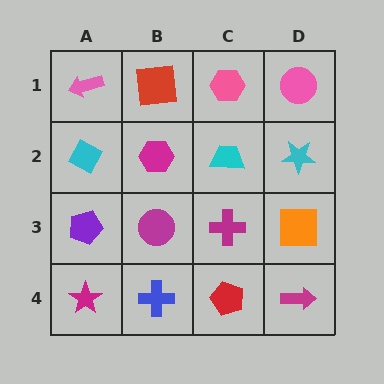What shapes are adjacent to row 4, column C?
A magenta cross (row 3, column C), a blue cross (row 4, column B), a magenta arrow (row 4, column D).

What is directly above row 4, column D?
An orange square.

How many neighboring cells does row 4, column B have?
3.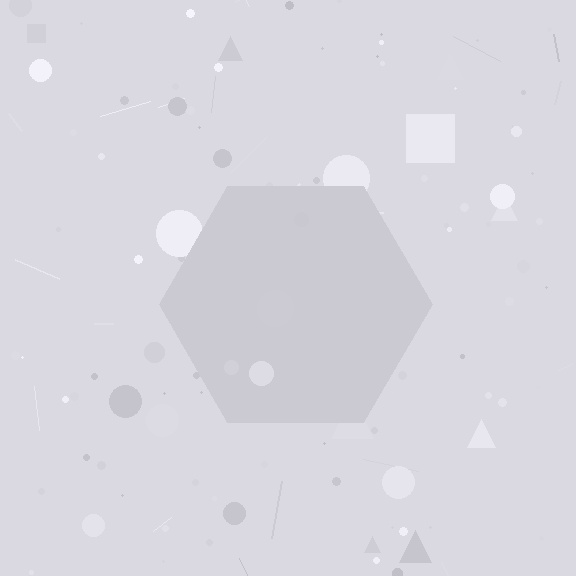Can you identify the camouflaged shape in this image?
The camouflaged shape is a hexagon.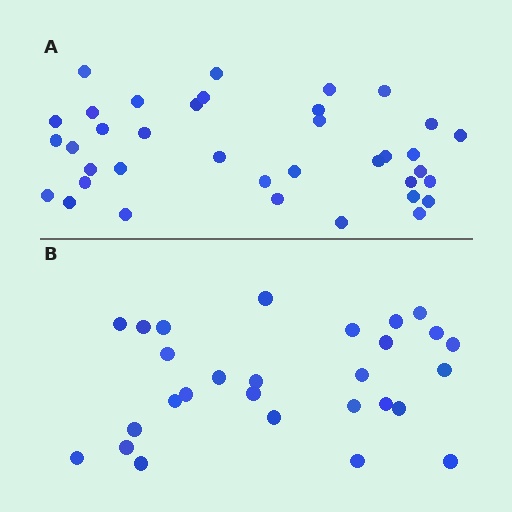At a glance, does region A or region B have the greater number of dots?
Region A (the top region) has more dots.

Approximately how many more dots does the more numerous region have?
Region A has roughly 8 or so more dots than region B.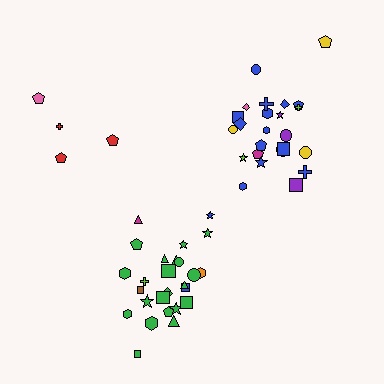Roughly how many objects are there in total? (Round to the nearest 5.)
Roughly 55 objects in total.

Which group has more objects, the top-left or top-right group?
The top-right group.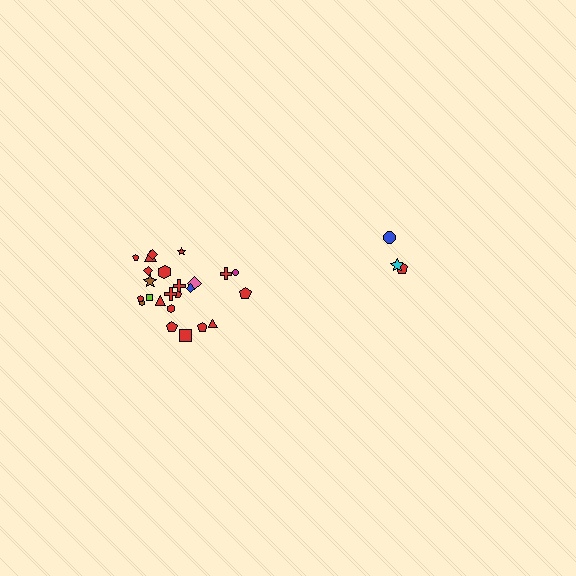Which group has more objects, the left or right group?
The left group.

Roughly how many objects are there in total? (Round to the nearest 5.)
Roughly 30 objects in total.